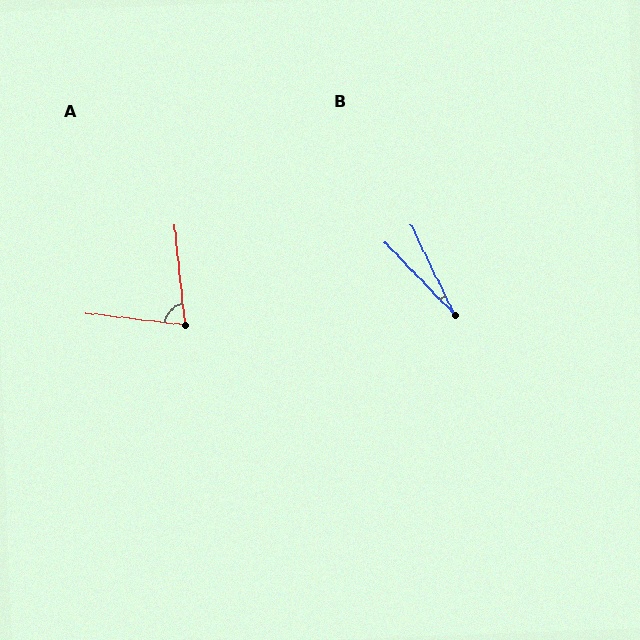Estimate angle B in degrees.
Approximately 18 degrees.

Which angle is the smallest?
B, at approximately 18 degrees.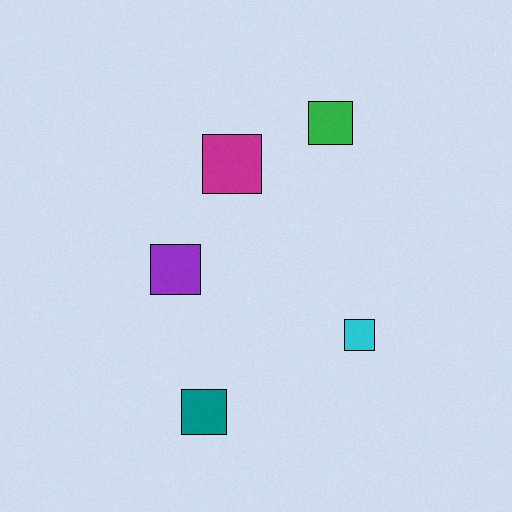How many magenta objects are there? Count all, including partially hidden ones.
There is 1 magenta object.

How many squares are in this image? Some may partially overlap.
There are 5 squares.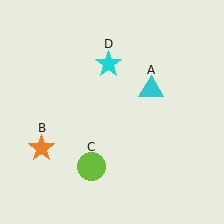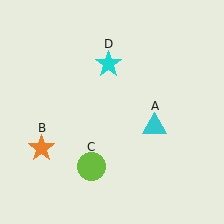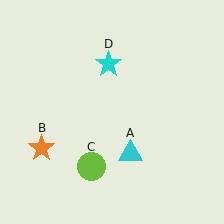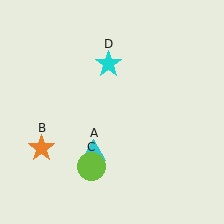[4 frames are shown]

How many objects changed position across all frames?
1 object changed position: cyan triangle (object A).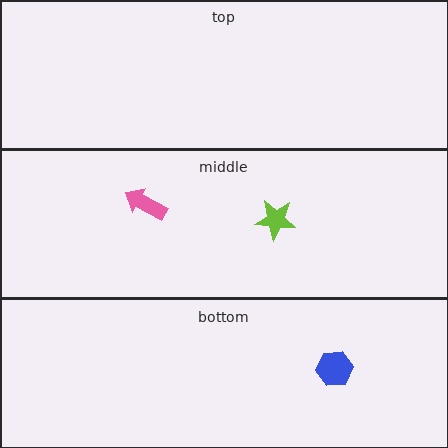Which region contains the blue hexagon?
The bottom region.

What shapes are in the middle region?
The pink arrow, the lime star.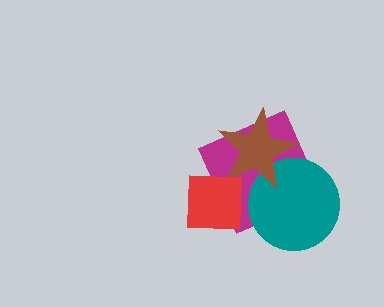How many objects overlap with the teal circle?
2 objects overlap with the teal circle.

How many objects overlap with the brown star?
3 objects overlap with the brown star.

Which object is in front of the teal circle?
The brown star is in front of the teal circle.